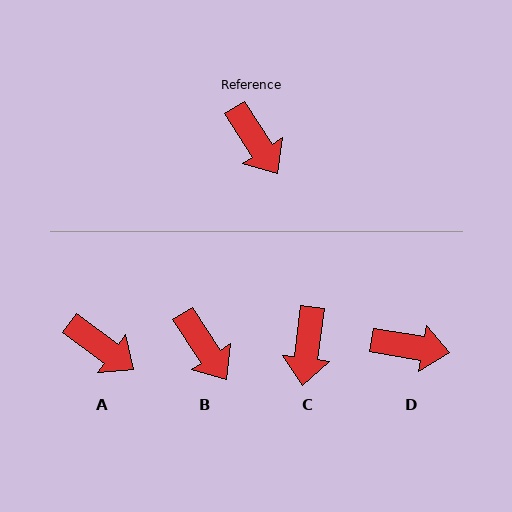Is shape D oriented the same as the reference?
No, it is off by about 48 degrees.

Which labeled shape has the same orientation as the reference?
B.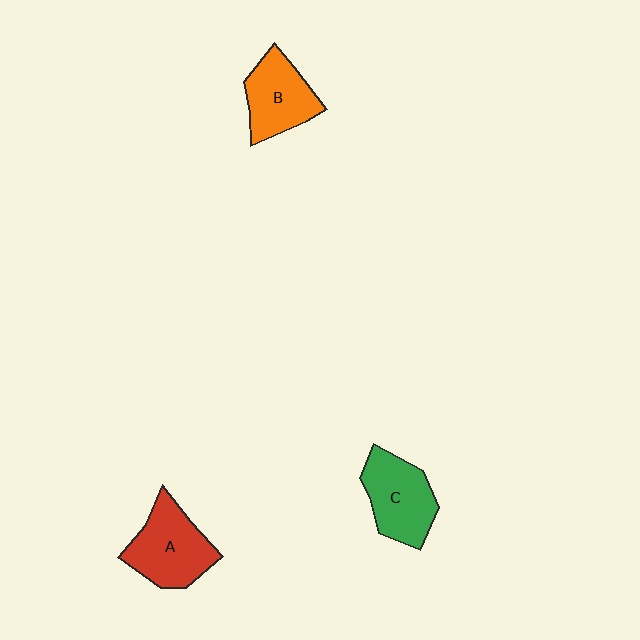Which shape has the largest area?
Shape A (red).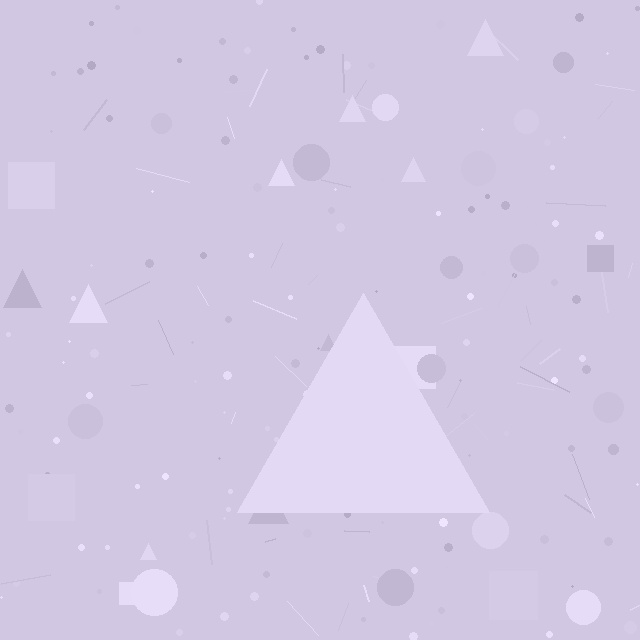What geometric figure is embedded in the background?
A triangle is embedded in the background.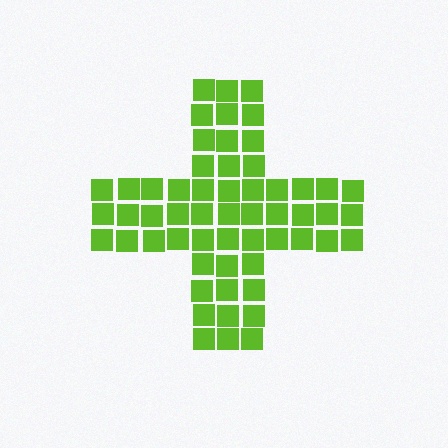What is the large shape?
The large shape is a cross.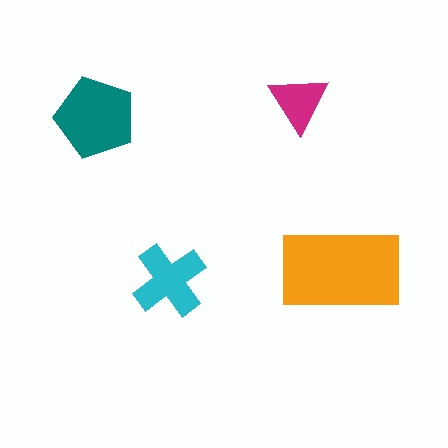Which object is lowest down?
The cyan cross is bottommost.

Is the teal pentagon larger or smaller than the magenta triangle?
Larger.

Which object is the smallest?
The magenta triangle.